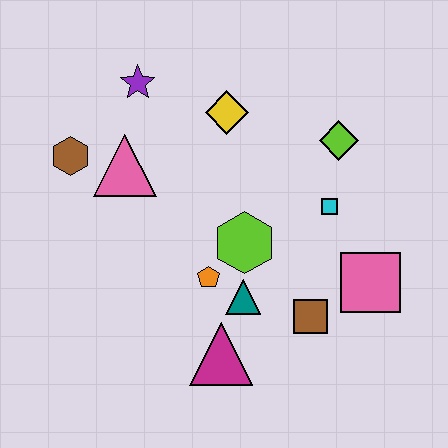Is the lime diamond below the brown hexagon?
No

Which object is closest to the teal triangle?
The orange pentagon is closest to the teal triangle.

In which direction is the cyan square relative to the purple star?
The cyan square is to the right of the purple star.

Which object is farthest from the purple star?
The pink square is farthest from the purple star.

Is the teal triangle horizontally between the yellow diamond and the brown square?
Yes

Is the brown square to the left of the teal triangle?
No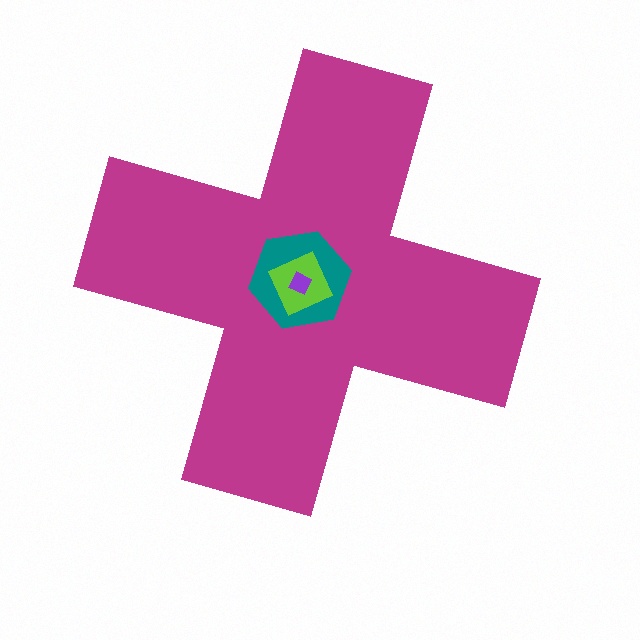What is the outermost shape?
The magenta cross.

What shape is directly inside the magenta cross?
The teal hexagon.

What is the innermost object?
The purple square.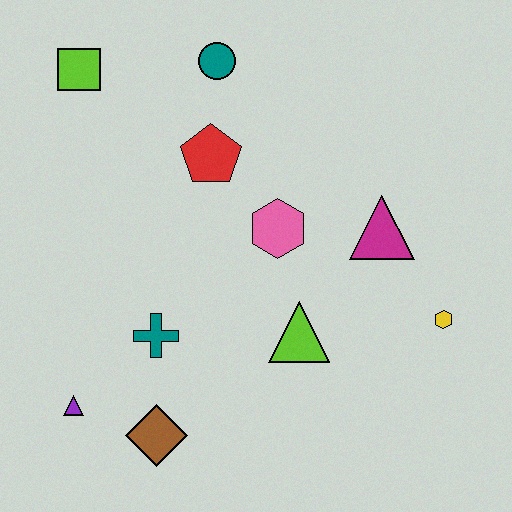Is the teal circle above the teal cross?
Yes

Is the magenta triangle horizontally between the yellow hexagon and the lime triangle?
Yes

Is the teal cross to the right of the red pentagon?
No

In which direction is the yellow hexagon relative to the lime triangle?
The yellow hexagon is to the right of the lime triangle.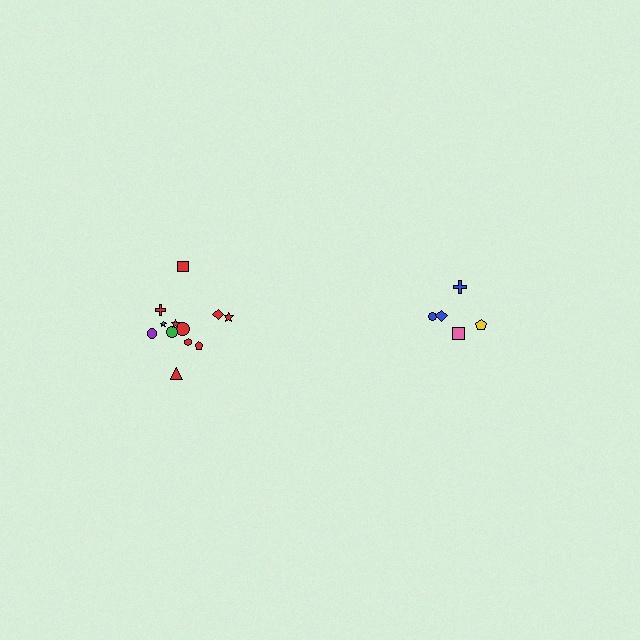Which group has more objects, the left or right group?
The left group.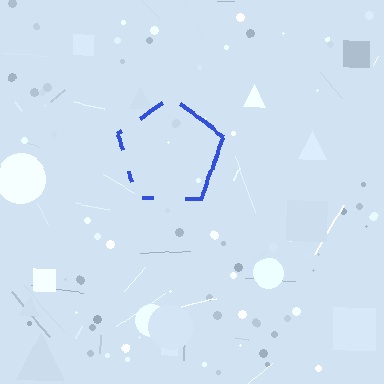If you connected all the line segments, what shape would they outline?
They would outline a pentagon.